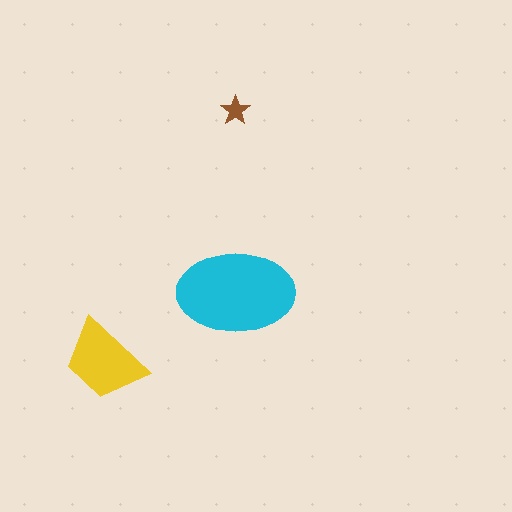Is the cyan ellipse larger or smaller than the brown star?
Larger.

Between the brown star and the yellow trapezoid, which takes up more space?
The yellow trapezoid.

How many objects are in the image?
There are 3 objects in the image.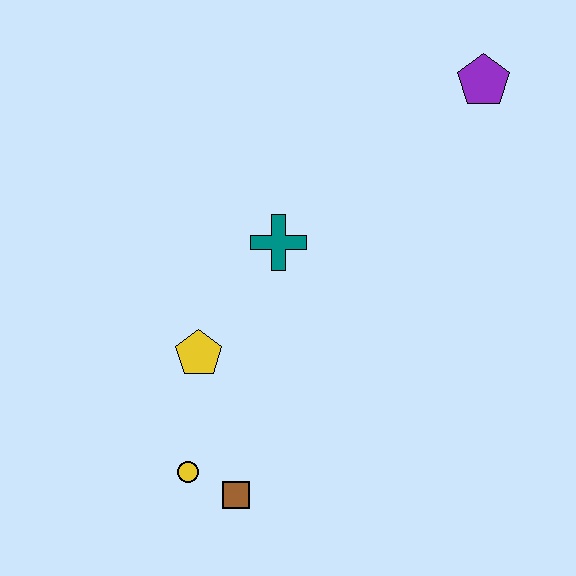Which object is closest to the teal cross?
The yellow pentagon is closest to the teal cross.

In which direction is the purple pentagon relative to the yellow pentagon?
The purple pentagon is to the right of the yellow pentagon.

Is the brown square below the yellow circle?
Yes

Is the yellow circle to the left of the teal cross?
Yes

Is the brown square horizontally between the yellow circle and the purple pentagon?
Yes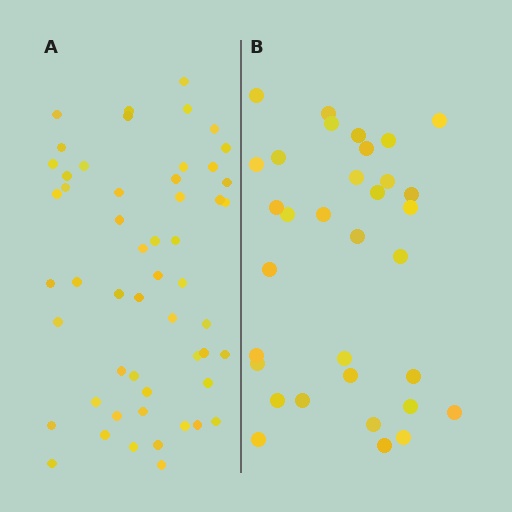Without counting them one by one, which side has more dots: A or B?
Region A (the left region) has more dots.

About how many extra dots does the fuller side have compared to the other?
Region A has approximately 20 more dots than region B.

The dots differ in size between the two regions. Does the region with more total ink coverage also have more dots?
No. Region B has more total ink coverage because its dots are larger, but region A actually contains more individual dots. Total area can be misleading — the number of items is what matters here.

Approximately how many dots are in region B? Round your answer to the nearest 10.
About 30 dots. (The exact count is 33, which rounds to 30.)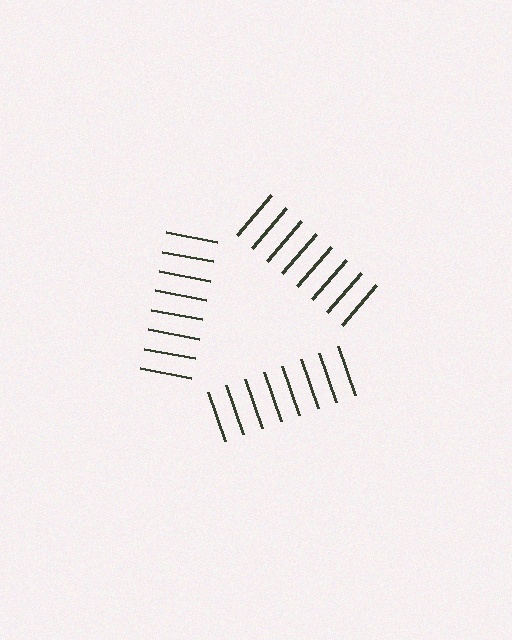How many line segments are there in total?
24 — 8 along each of the 3 edges.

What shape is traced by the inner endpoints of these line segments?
An illusory triangle — the line segments terminate on its edges but no continuous stroke is drawn.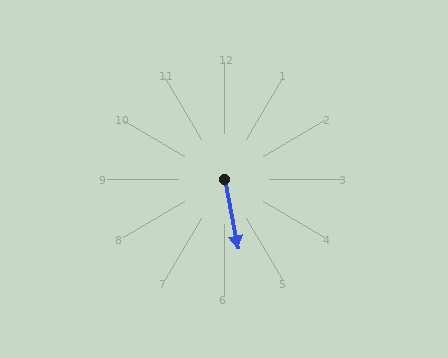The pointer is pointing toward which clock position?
Roughly 6 o'clock.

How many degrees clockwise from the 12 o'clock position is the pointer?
Approximately 169 degrees.